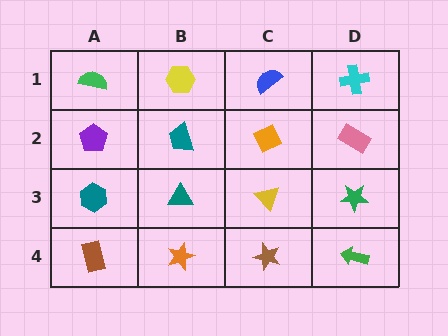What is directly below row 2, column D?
A green star.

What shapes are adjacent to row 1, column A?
A purple pentagon (row 2, column A), a yellow hexagon (row 1, column B).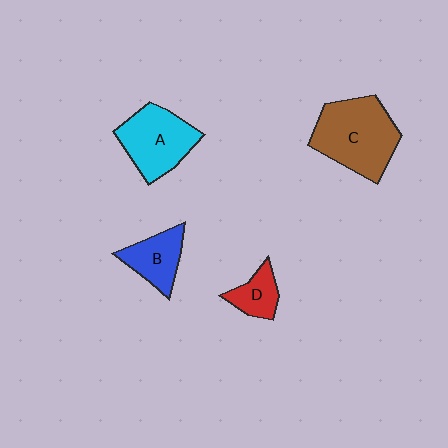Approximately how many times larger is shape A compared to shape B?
Approximately 1.6 times.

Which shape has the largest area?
Shape C (brown).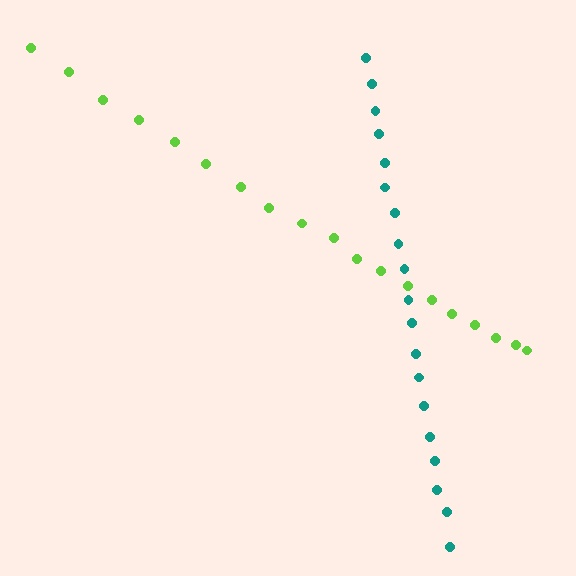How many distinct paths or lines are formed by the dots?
There are 2 distinct paths.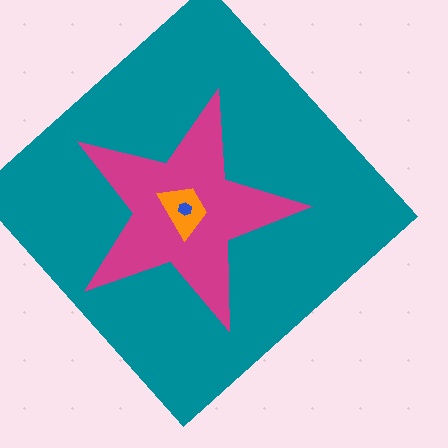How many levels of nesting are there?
4.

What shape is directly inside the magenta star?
The orange trapezoid.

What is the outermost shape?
The teal diamond.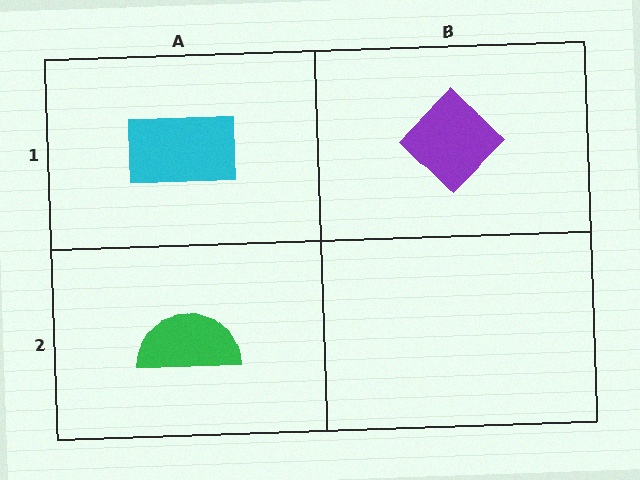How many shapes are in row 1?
2 shapes.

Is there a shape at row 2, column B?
No, that cell is empty.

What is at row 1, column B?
A purple diamond.